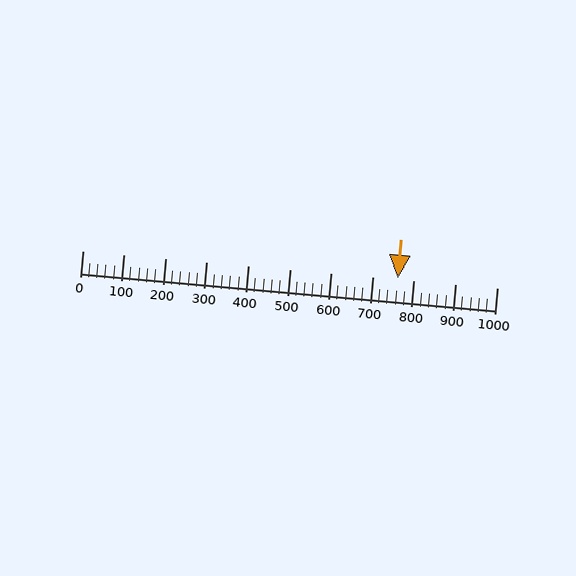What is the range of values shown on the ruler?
The ruler shows values from 0 to 1000.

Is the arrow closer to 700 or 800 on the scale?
The arrow is closer to 800.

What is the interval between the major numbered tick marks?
The major tick marks are spaced 100 units apart.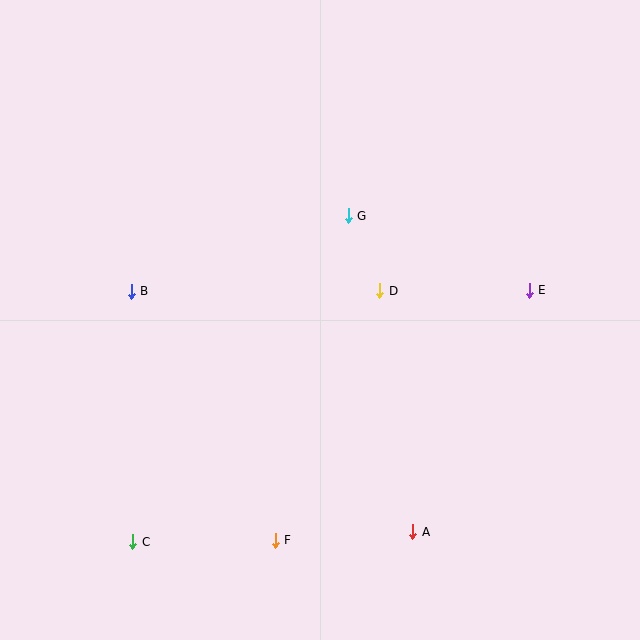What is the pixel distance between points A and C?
The distance between A and C is 280 pixels.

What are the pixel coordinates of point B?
Point B is at (131, 291).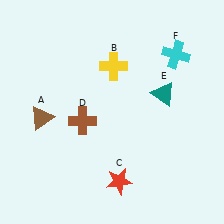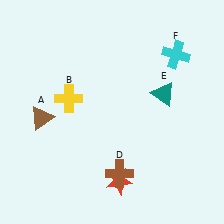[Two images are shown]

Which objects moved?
The objects that moved are: the yellow cross (B), the brown cross (D).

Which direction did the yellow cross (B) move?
The yellow cross (B) moved left.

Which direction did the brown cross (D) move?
The brown cross (D) moved down.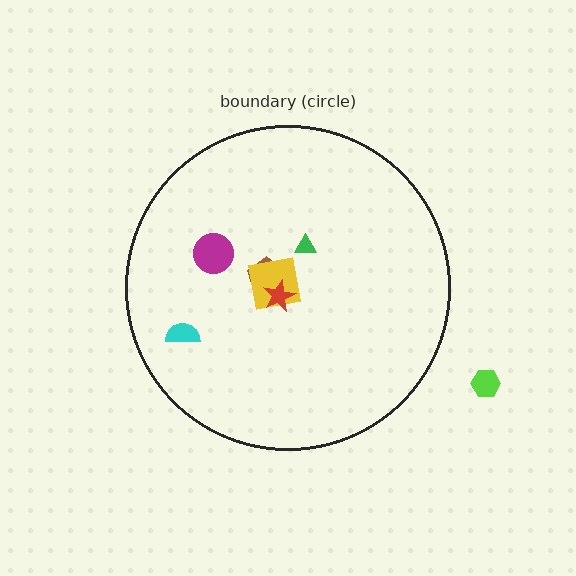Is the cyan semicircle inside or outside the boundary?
Inside.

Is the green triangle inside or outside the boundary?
Inside.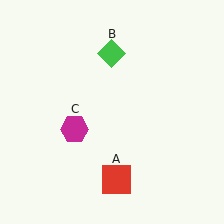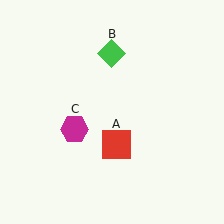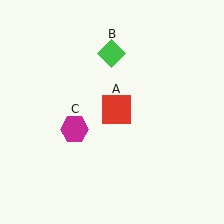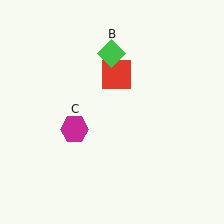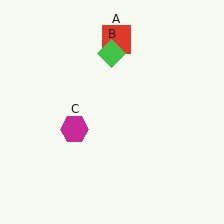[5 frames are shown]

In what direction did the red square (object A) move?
The red square (object A) moved up.